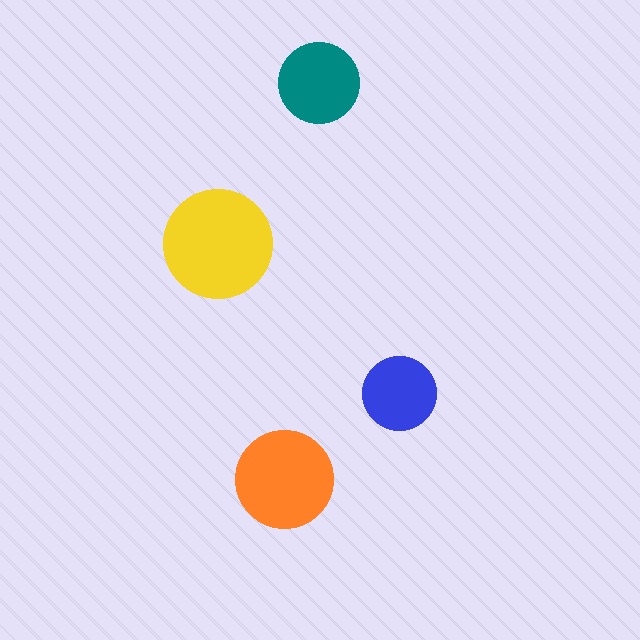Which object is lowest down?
The orange circle is bottommost.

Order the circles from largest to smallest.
the yellow one, the orange one, the teal one, the blue one.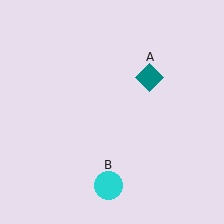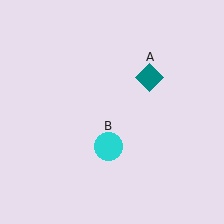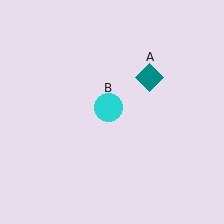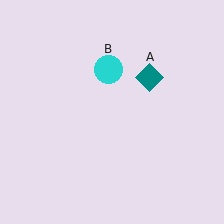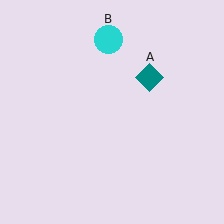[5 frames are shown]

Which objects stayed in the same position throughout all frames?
Teal diamond (object A) remained stationary.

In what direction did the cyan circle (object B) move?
The cyan circle (object B) moved up.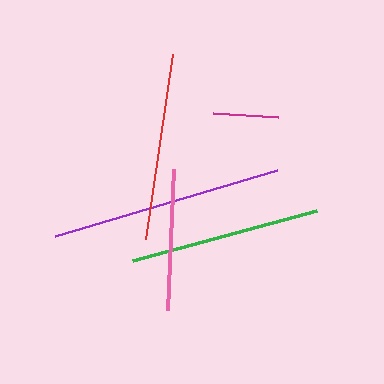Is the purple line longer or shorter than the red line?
The purple line is longer than the red line.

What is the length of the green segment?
The green segment is approximately 191 pixels long.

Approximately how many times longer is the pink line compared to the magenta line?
The pink line is approximately 2.2 times the length of the magenta line.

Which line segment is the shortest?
The magenta line is the shortest at approximately 65 pixels.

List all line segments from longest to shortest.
From longest to shortest: purple, green, red, pink, magenta.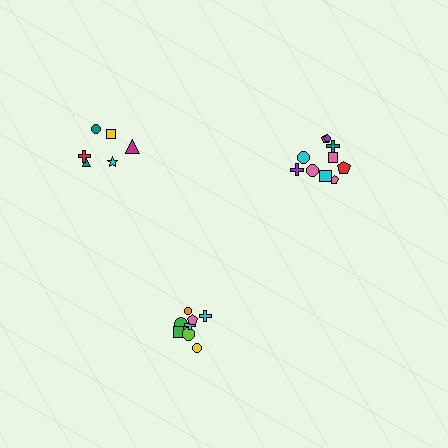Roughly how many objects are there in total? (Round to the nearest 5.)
Roughly 25 objects in total.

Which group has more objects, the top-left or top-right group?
The top-right group.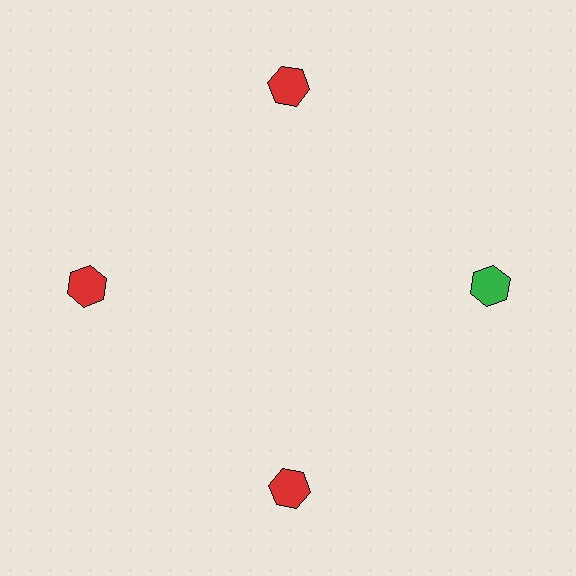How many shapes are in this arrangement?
There are 4 shapes arranged in a ring pattern.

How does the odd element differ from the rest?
It has a different color: green instead of red.